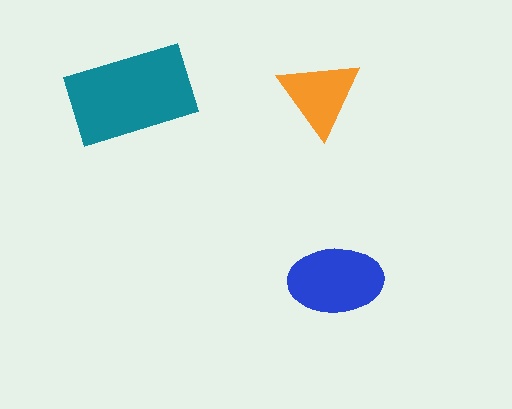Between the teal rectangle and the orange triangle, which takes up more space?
The teal rectangle.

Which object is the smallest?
The orange triangle.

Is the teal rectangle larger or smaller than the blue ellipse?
Larger.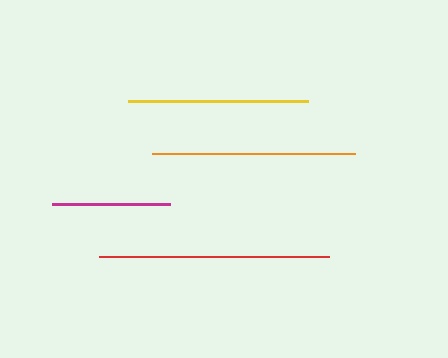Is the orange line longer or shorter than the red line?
The red line is longer than the orange line.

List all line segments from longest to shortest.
From longest to shortest: red, orange, yellow, magenta.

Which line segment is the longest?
The red line is the longest at approximately 230 pixels.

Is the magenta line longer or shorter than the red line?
The red line is longer than the magenta line.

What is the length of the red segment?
The red segment is approximately 230 pixels long.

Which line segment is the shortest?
The magenta line is the shortest at approximately 119 pixels.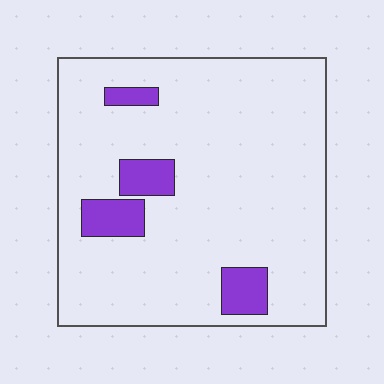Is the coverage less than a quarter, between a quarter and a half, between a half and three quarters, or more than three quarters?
Less than a quarter.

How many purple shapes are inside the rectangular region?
4.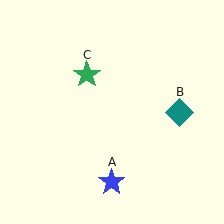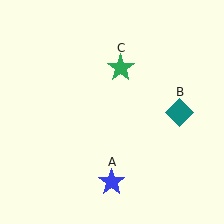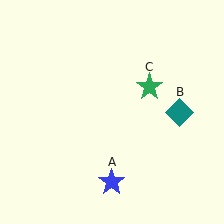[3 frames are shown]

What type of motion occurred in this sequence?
The green star (object C) rotated clockwise around the center of the scene.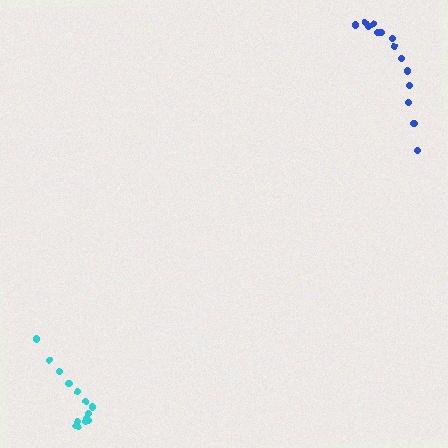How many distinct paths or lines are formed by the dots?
There are 2 distinct paths.